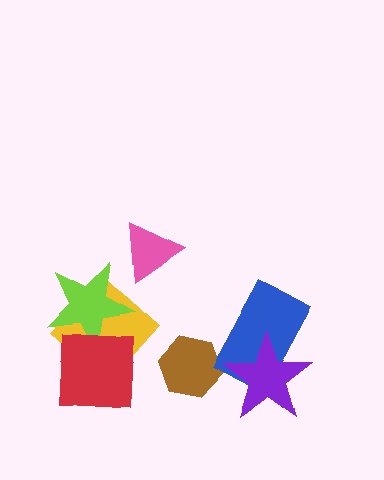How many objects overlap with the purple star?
1 object overlaps with the purple star.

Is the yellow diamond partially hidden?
Yes, it is partially covered by another shape.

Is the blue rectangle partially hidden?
Yes, it is partially covered by another shape.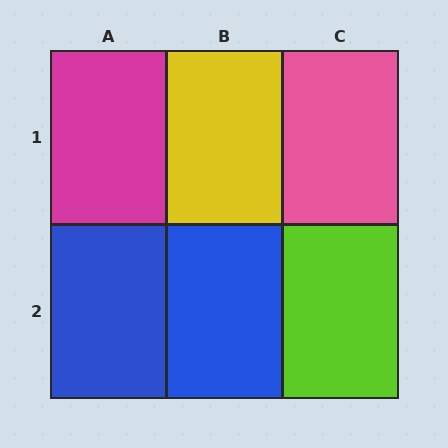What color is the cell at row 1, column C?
Pink.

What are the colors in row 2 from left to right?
Blue, blue, lime.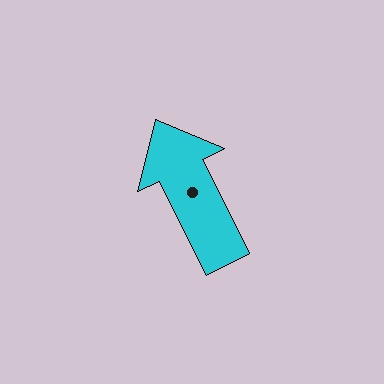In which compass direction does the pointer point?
Northwest.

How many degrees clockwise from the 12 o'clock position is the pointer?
Approximately 334 degrees.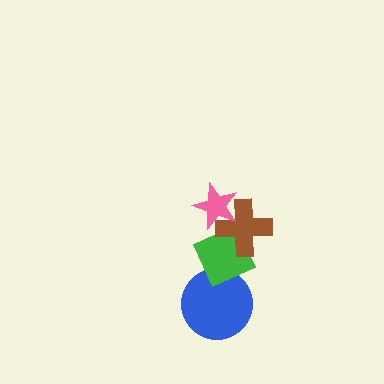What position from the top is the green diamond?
The green diamond is 3rd from the top.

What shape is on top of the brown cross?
The pink star is on top of the brown cross.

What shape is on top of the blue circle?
The green diamond is on top of the blue circle.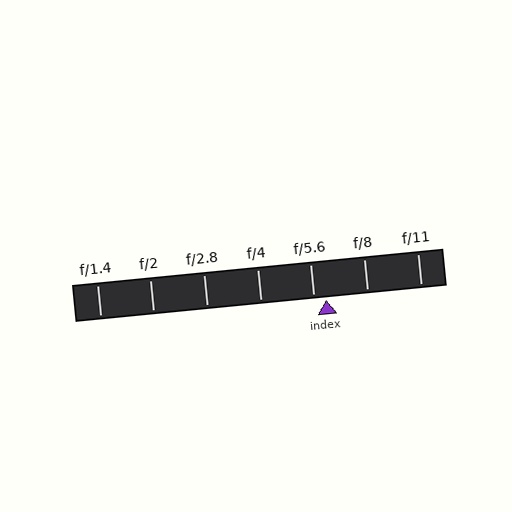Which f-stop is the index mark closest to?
The index mark is closest to f/5.6.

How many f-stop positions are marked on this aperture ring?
There are 7 f-stop positions marked.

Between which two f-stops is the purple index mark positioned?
The index mark is between f/5.6 and f/8.